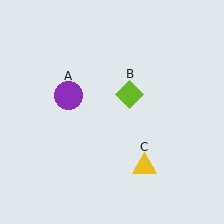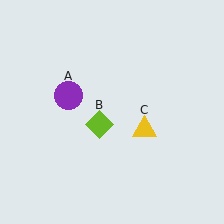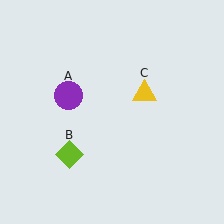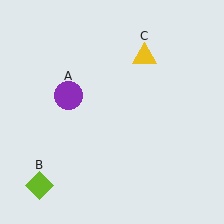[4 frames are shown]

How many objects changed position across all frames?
2 objects changed position: lime diamond (object B), yellow triangle (object C).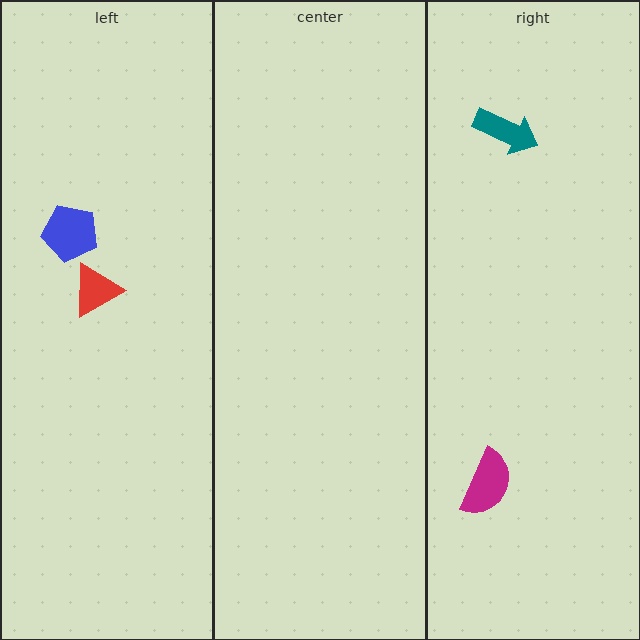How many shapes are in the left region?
2.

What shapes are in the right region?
The teal arrow, the magenta semicircle.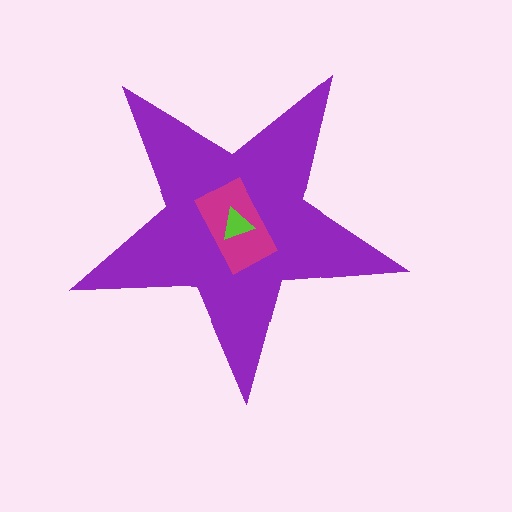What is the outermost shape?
The purple star.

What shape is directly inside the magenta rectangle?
The lime triangle.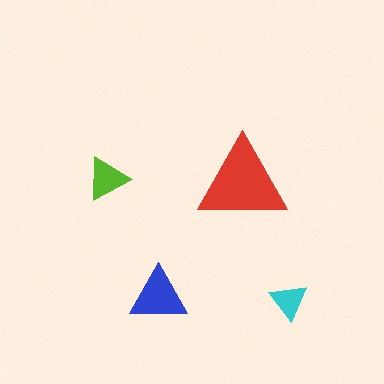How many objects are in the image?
There are 4 objects in the image.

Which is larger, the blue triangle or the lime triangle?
The blue one.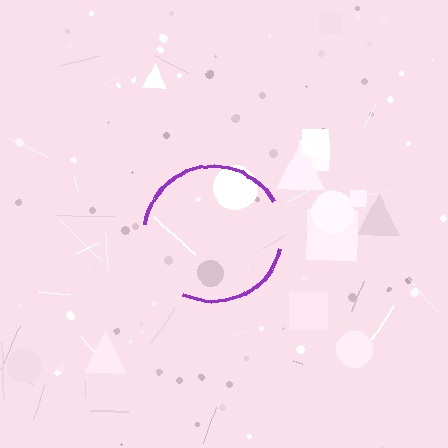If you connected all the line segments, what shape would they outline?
They would outline a circle.